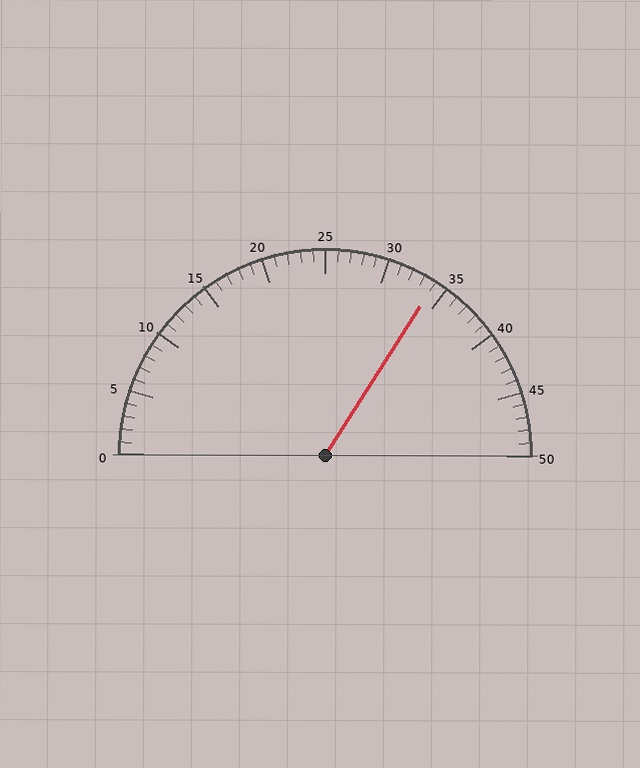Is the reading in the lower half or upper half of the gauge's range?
The reading is in the upper half of the range (0 to 50).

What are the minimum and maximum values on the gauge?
The gauge ranges from 0 to 50.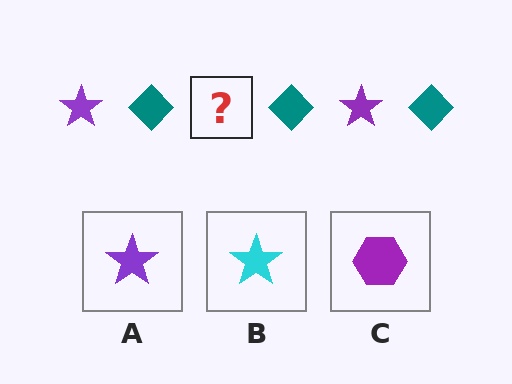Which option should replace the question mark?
Option A.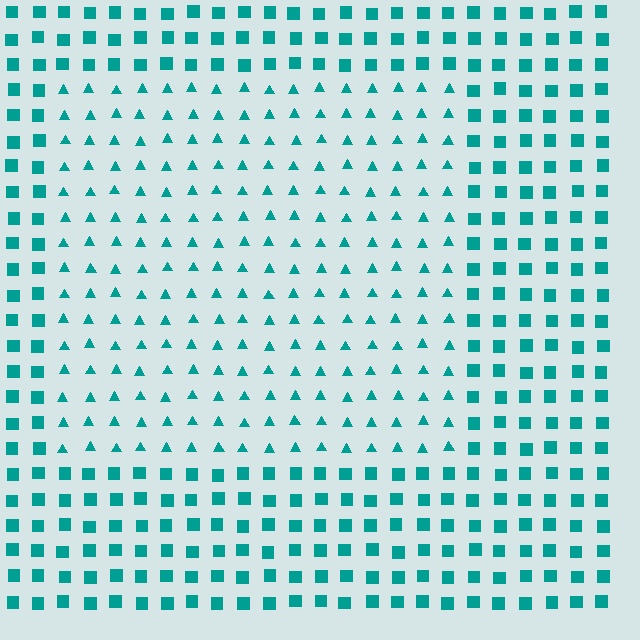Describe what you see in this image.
The image is filled with small teal elements arranged in a uniform grid. A rectangle-shaped region contains triangles, while the surrounding area contains squares. The boundary is defined purely by the change in element shape.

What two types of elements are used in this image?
The image uses triangles inside the rectangle region and squares outside it.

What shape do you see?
I see a rectangle.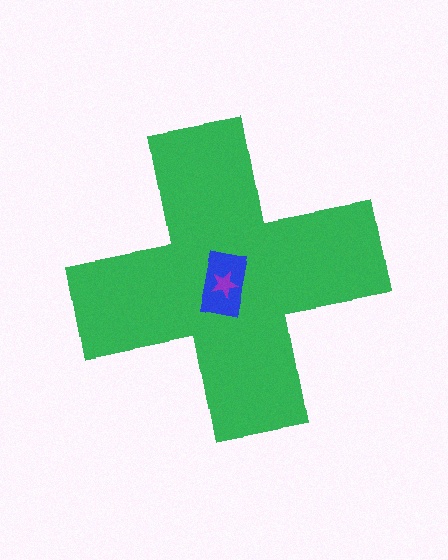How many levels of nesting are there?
3.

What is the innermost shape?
The purple star.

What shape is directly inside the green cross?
The blue rectangle.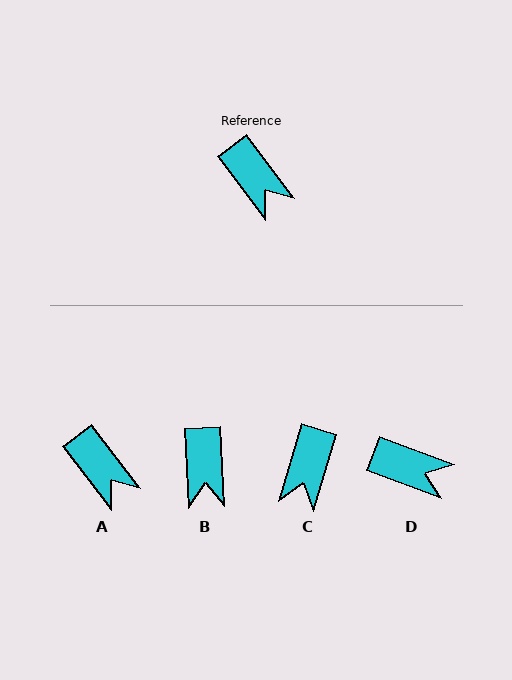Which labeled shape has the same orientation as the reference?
A.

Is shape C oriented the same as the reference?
No, it is off by about 53 degrees.